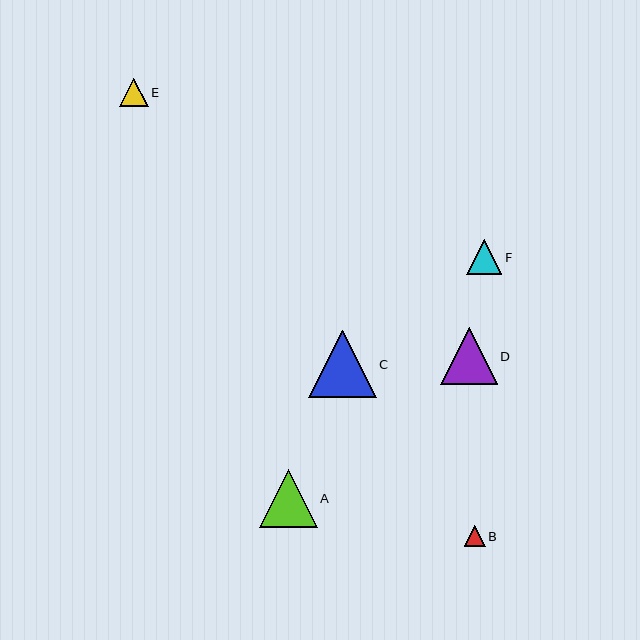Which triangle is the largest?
Triangle C is the largest with a size of approximately 67 pixels.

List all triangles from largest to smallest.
From largest to smallest: C, A, D, F, E, B.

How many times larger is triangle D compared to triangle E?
Triangle D is approximately 2.0 times the size of triangle E.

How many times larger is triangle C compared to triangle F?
Triangle C is approximately 1.9 times the size of triangle F.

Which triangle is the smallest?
Triangle B is the smallest with a size of approximately 21 pixels.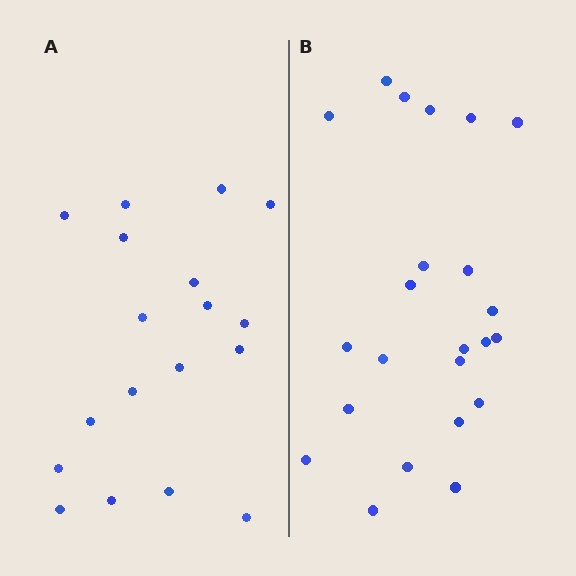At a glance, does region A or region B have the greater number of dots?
Region B (the right region) has more dots.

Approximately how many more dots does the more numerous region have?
Region B has about 5 more dots than region A.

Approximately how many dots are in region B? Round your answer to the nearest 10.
About 20 dots. (The exact count is 23, which rounds to 20.)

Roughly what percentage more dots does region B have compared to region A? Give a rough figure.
About 30% more.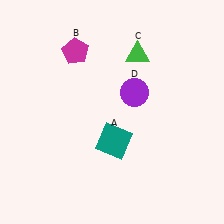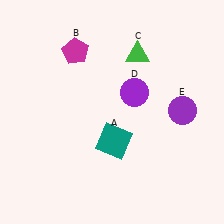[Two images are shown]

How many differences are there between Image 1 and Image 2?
There is 1 difference between the two images.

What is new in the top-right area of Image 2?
A purple circle (E) was added in the top-right area of Image 2.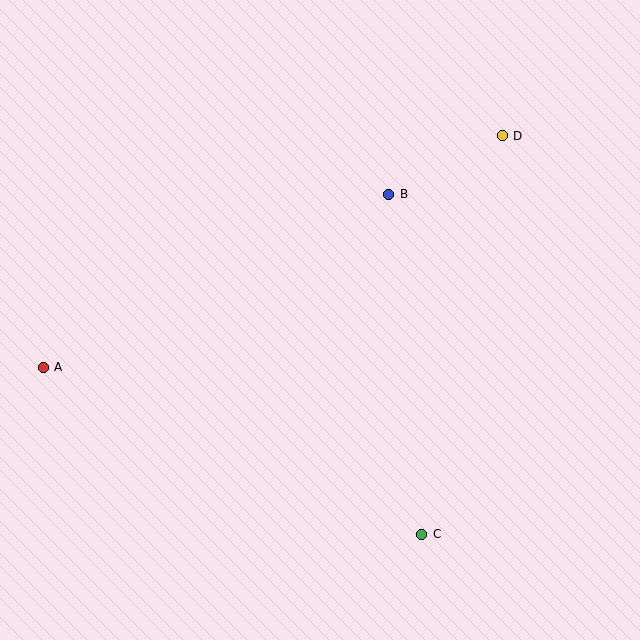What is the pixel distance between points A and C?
The distance between A and C is 414 pixels.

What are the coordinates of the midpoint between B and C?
The midpoint between B and C is at (405, 364).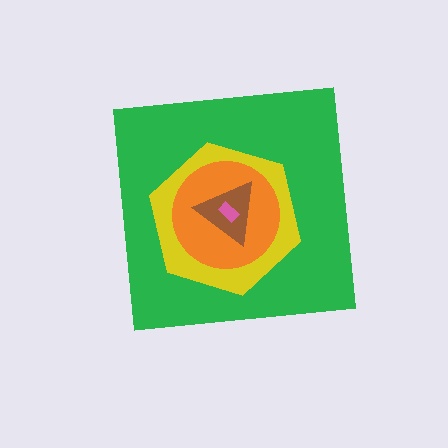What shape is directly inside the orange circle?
The brown triangle.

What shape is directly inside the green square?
The yellow hexagon.